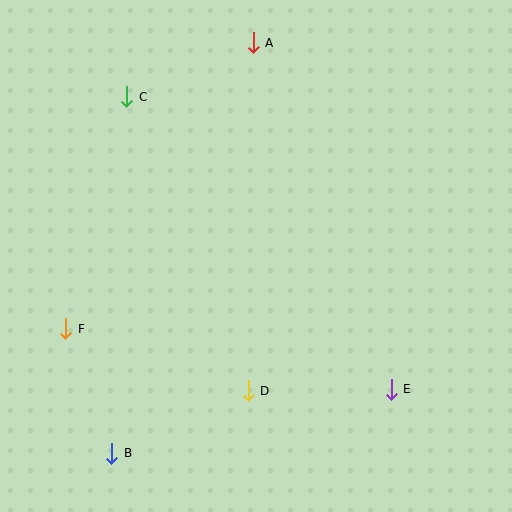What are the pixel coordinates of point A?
Point A is at (253, 43).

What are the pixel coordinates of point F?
Point F is at (66, 329).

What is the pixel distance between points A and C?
The distance between A and C is 138 pixels.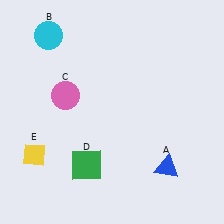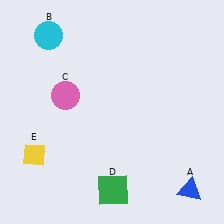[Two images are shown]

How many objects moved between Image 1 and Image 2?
2 objects moved between the two images.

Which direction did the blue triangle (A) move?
The blue triangle (A) moved right.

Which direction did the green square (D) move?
The green square (D) moved right.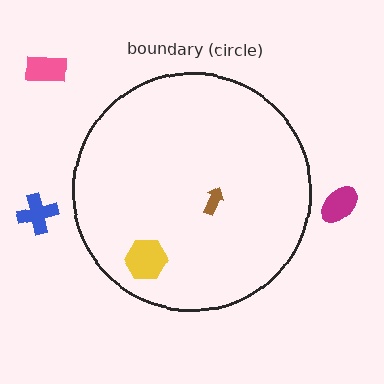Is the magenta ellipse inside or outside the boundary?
Outside.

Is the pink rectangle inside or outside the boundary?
Outside.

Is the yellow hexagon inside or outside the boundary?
Inside.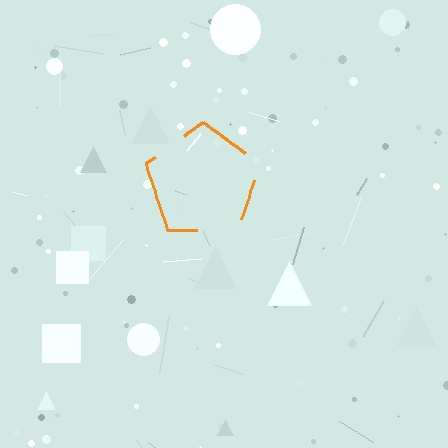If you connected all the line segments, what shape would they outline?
They would outline a pentagon.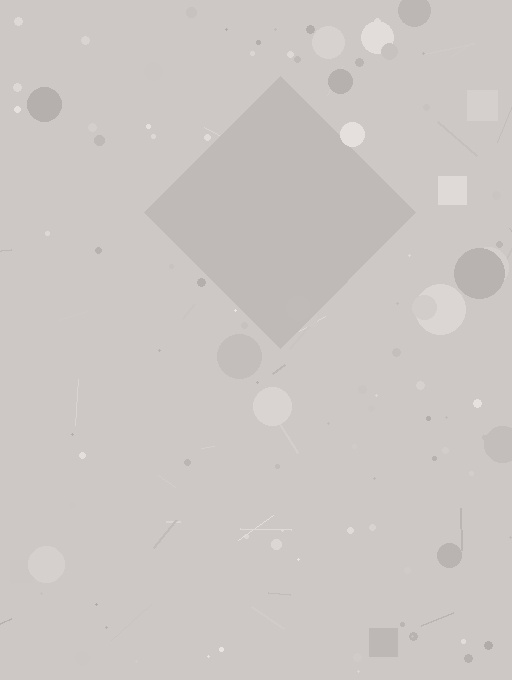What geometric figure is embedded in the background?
A diamond is embedded in the background.